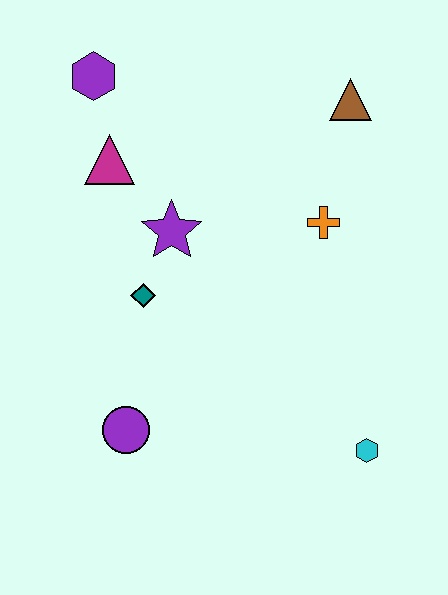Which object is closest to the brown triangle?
The orange cross is closest to the brown triangle.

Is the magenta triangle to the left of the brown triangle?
Yes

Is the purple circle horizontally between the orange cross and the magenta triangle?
Yes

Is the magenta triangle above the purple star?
Yes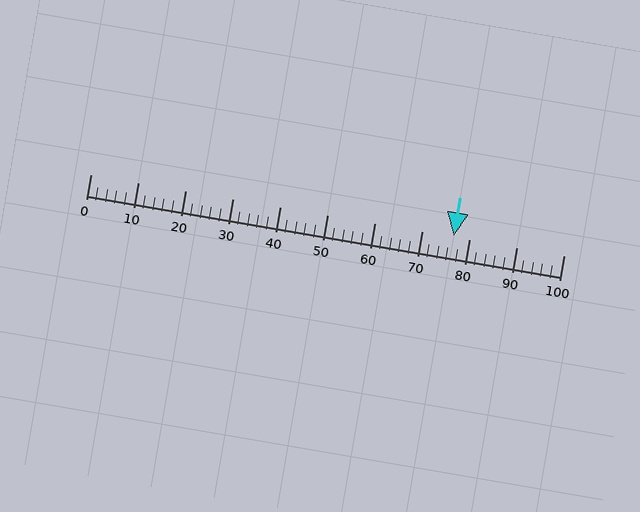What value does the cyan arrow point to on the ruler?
The cyan arrow points to approximately 77.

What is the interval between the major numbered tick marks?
The major tick marks are spaced 10 units apart.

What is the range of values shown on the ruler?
The ruler shows values from 0 to 100.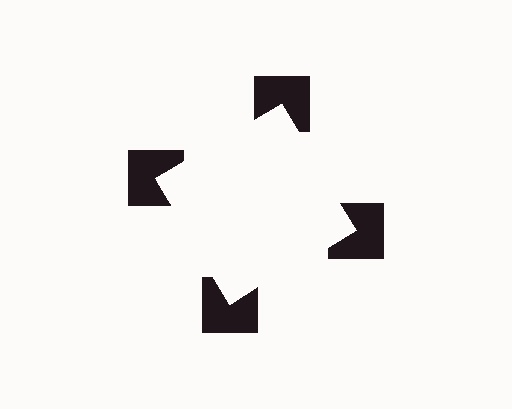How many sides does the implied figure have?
4 sides.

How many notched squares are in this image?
There are 4 — one at each vertex of the illusory square.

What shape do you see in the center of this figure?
An illusory square — its edges are inferred from the aligned wedge cuts in the notched squares, not physically drawn.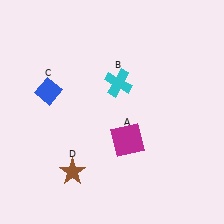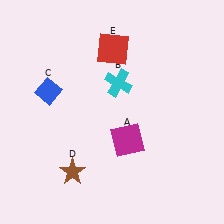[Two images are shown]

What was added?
A red square (E) was added in Image 2.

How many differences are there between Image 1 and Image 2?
There is 1 difference between the two images.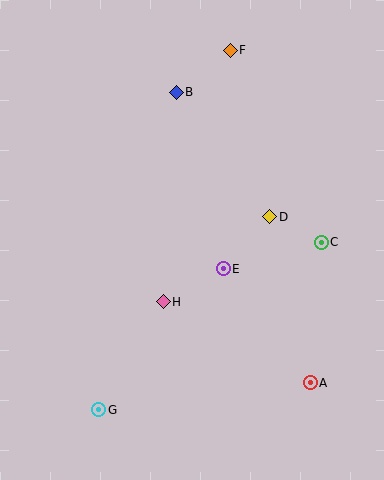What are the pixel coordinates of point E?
Point E is at (223, 269).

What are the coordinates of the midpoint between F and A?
The midpoint between F and A is at (270, 217).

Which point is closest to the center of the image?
Point E at (223, 269) is closest to the center.